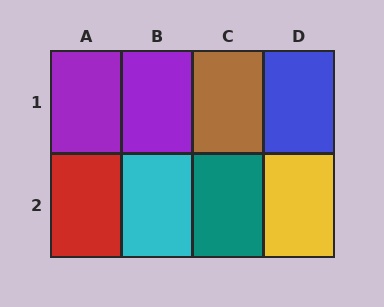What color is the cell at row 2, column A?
Red.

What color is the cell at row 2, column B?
Cyan.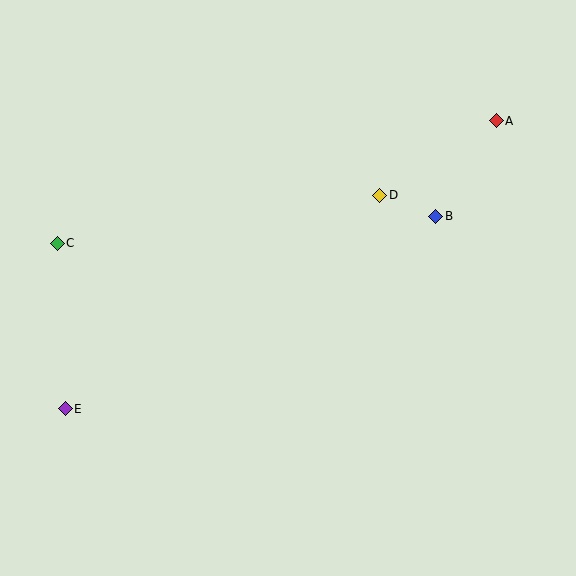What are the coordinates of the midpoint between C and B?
The midpoint between C and B is at (246, 230).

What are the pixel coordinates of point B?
Point B is at (436, 216).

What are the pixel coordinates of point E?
Point E is at (65, 409).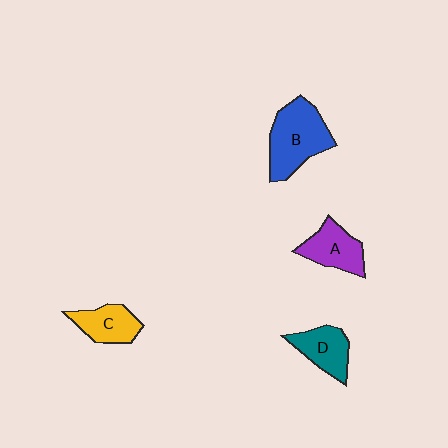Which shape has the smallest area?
Shape C (yellow).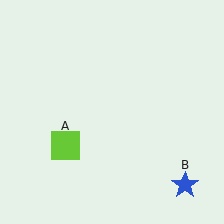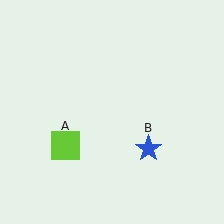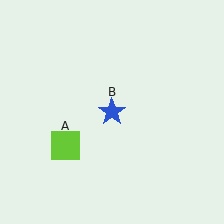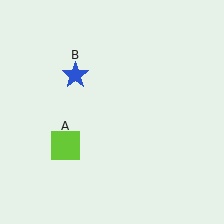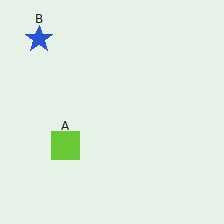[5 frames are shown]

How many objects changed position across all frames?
1 object changed position: blue star (object B).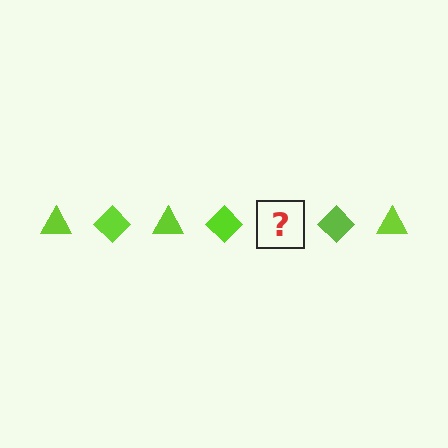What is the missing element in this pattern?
The missing element is a lime triangle.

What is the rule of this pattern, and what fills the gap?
The rule is that the pattern cycles through triangle, diamond shapes in lime. The gap should be filled with a lime triangle.